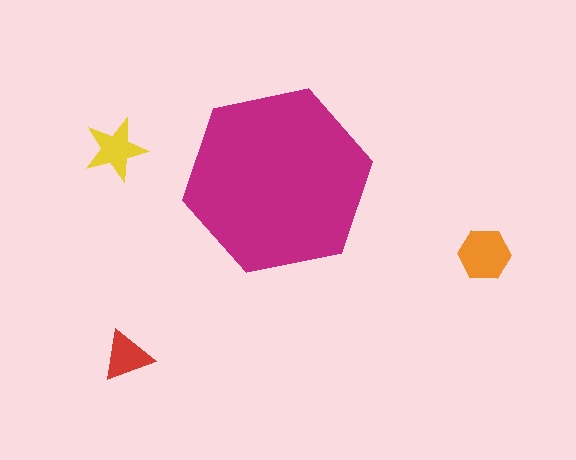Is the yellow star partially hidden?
No, the yellow star is fully visible.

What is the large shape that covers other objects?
A magenta hexagon.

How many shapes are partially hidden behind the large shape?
0 shapes are partially hidden.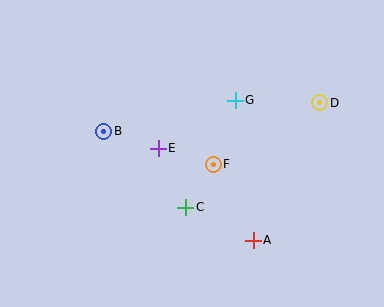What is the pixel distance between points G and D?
The distance between G and D is 85 pixels.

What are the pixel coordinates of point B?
Point B is at (104, 131).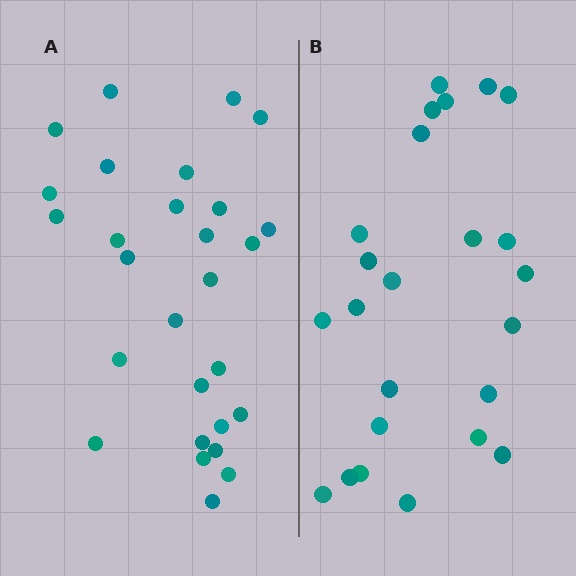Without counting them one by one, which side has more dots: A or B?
Region A (the left region) has more dots.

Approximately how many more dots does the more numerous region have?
Region A has about 4 more dots than region B.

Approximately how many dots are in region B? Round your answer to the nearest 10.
About 20 dots. (The exact count is 24, which rounds to 20.)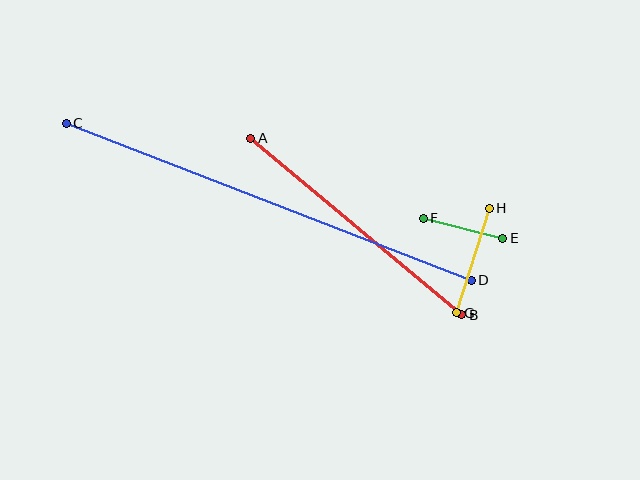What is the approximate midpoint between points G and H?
The midpoint is at approximately (473, 260) pixels.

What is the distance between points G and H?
The distance is approximately 109 pixels.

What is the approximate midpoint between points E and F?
The midpoint is at approximately (463, 228) pixels.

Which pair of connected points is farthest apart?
Points C and D are farthest apart.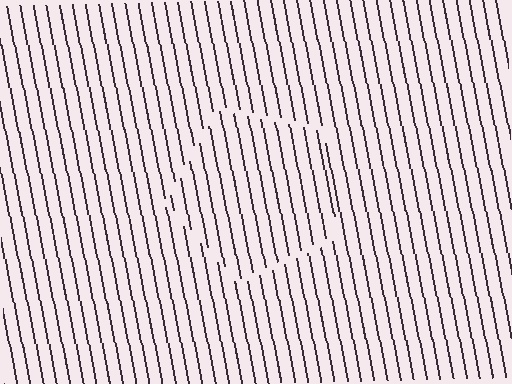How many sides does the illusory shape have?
5 sides — the line-ends trace a pentagon.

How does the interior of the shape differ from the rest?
The interior of the shape contains the same grating, shifted by half a period — the contour is defined by the phase discontinuity where line-ends from the inner and outer gratings abut.